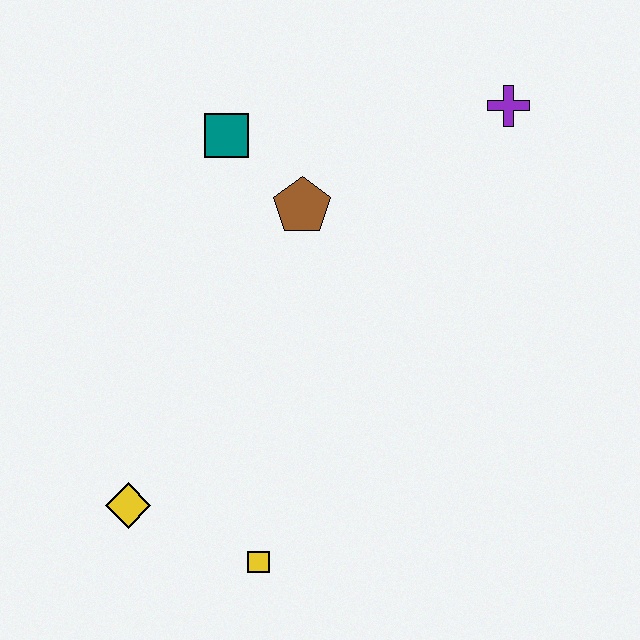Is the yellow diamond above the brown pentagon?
No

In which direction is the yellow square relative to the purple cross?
The yellow square is below the purple cross.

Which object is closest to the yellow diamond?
The yellow square is closest to the yellow diamond.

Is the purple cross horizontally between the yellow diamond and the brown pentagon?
No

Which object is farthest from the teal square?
The yellow square is farthest from the teal square.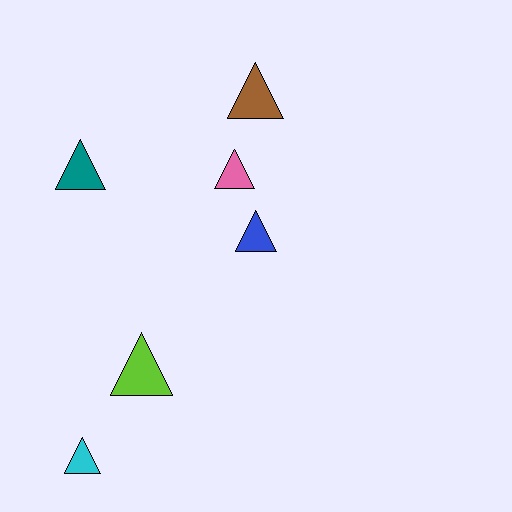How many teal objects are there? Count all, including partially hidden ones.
There is 1 teal object.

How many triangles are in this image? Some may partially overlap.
There are 6 triangles.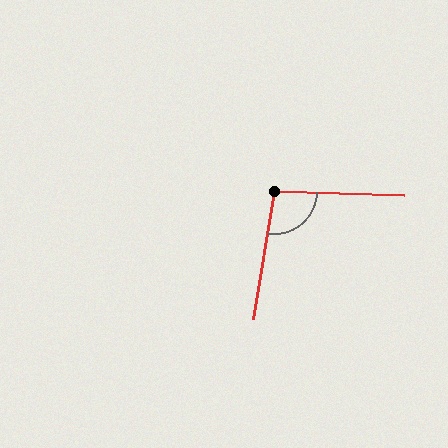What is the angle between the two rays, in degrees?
Approximately 97 degrees.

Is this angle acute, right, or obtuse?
It is obtuse.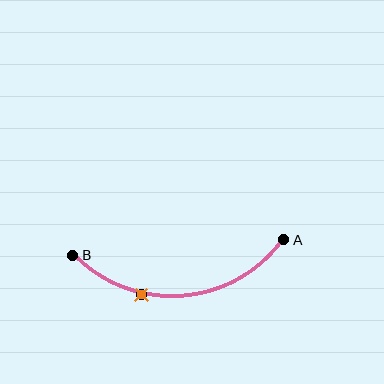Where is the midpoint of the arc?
The arc midpoint is the point on the curve farthest from the straight line joining A and B. It sits below that line.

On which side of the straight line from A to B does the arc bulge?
The arc bulges below the straight line connecting A and B.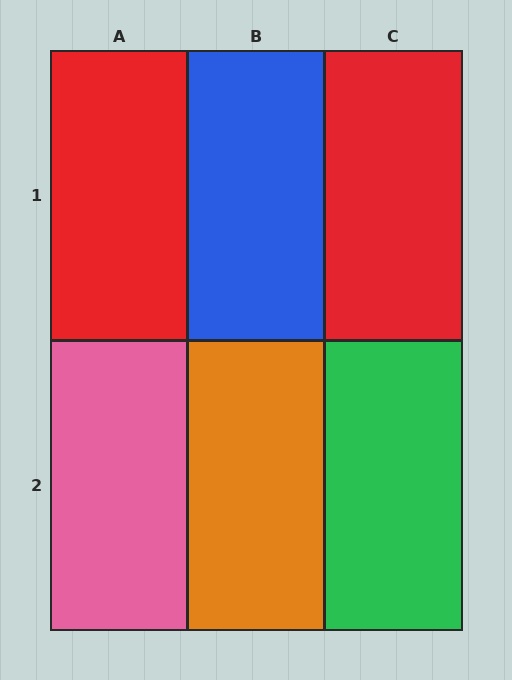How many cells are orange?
1 cell is orange.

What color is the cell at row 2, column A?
Pink.